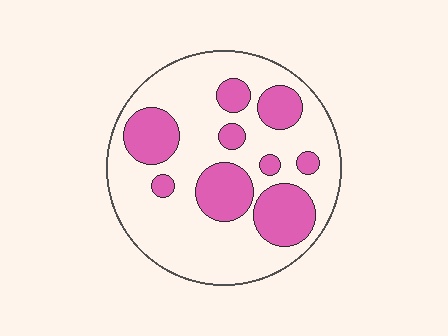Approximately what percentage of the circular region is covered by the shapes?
Approximately 30%.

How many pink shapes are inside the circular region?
9.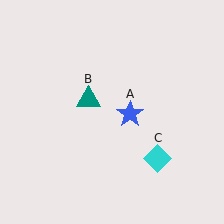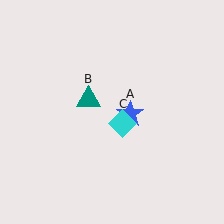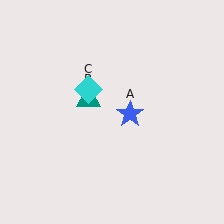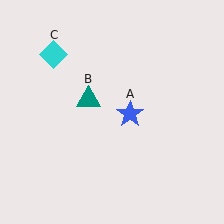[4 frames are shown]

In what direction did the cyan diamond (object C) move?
The cyan diamond (object C) moved up and to the left.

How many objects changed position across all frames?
1 object changed position: cyan diamond (object C).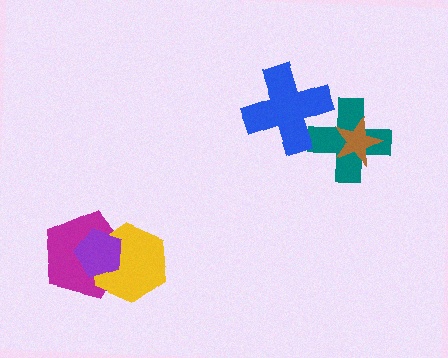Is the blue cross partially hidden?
No, no other shape covers it.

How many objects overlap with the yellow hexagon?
2 objects overlap with the yellow hexagon.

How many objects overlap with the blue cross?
1 object overlaps with the blue cross.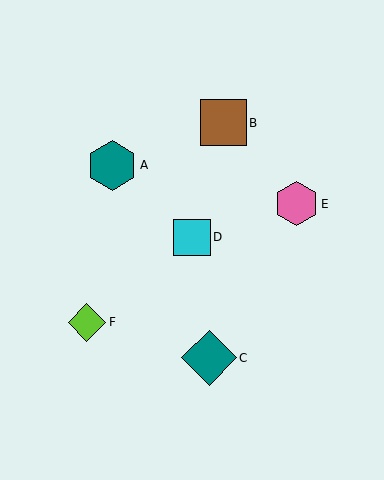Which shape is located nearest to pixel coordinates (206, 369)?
The teal diamond (labeled C) at (209, 358) is nearest to that location.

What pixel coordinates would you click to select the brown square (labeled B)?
Click at (224, 123) to select the brown square B.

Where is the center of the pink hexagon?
The center of the pink hexagon is at (296, 204).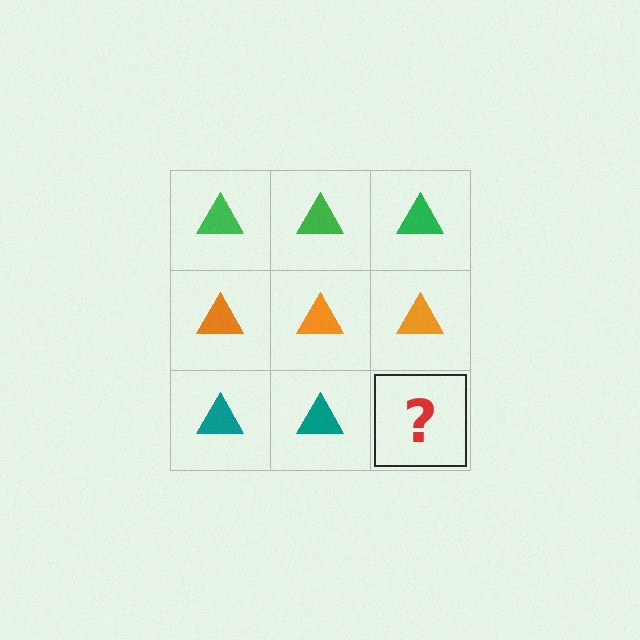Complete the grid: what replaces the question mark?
The question mark should be replaced with a teal triangle.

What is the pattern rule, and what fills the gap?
The rule is that each row has a consistent color. The gap should be filled with a teal triangle.